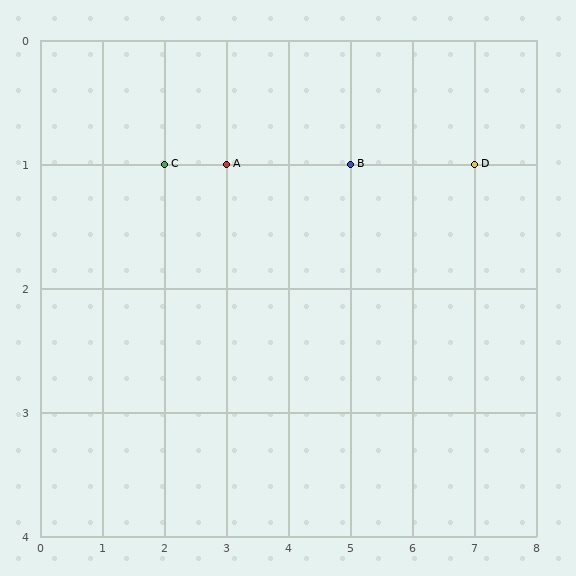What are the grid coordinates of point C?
Point C is at grid coordinates (2, 1).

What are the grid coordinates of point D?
Point D is at grid coordinates (7, 1).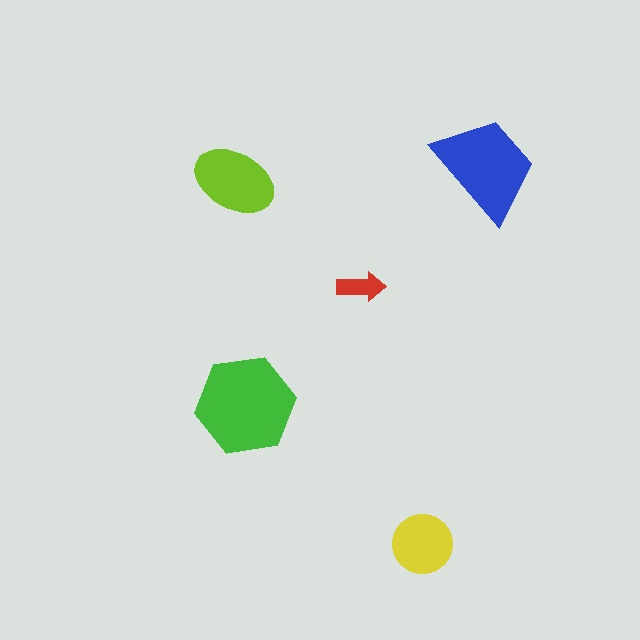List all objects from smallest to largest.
The red arrow, the yellow circle, the lime ellipse, the blue trapezoid, the green hexagon.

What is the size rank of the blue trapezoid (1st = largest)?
2nd.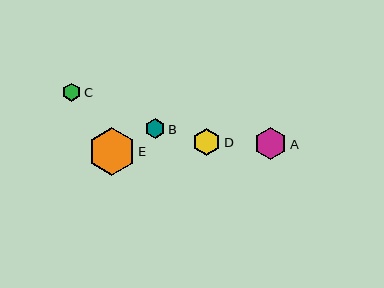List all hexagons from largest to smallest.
From largest to smallest: E, A, D, B, C.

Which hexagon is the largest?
Hexagon E is the largest with a size of approximately 47 pixels.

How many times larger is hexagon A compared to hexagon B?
Hexagon A is approximately 1.7 times the size of hexagon B.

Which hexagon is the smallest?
Hexagon C is the smallest with a size of approximately 18 pixels.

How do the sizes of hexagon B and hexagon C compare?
Hexagon B and hexagon C are approximately the same size.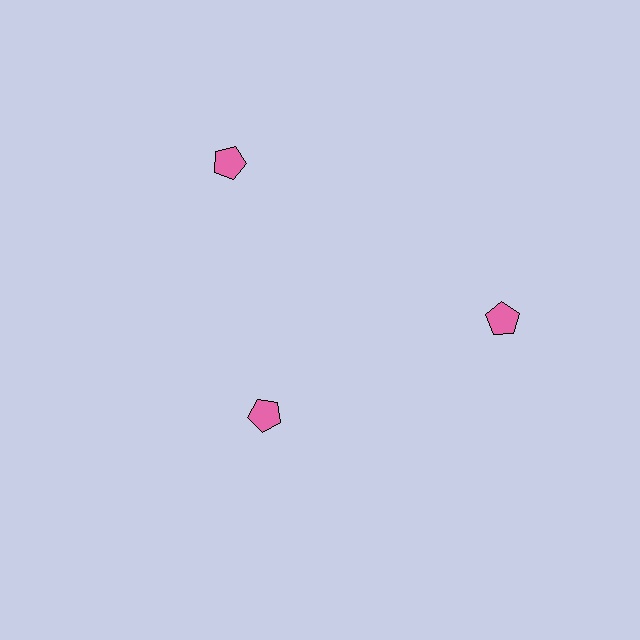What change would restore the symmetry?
The symmetry would be restored by moving it outward, back onto the ring so that all 3 pentagons sit at equal angles and equal distance from the center.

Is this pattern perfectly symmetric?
No. The 3 pink pentagons are arranged in a ring, but one element near the 7 o'clock position is pulled inward toward the center, breaking the 3-fold rotational symmetry.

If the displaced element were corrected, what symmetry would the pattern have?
It would have 3-fold rotational symmetry — the pattern would map onto itself every 120 degrees.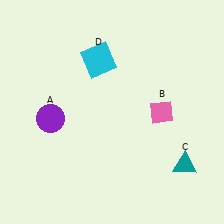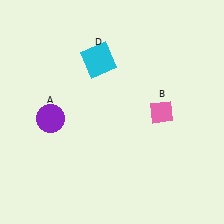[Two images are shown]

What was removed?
The teal triangle (C) was removed in Image 2.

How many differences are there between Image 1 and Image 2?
There is 1 difference between the two images.